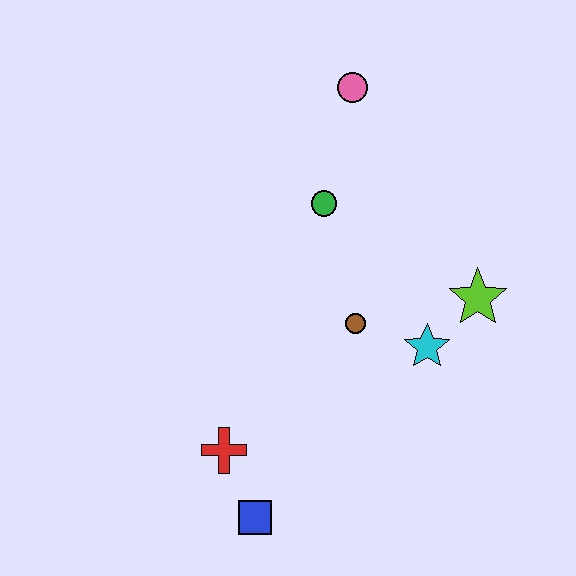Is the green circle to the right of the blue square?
Yes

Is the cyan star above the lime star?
No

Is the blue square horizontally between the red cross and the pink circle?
Yes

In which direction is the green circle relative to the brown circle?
The green circle is above the brown circle.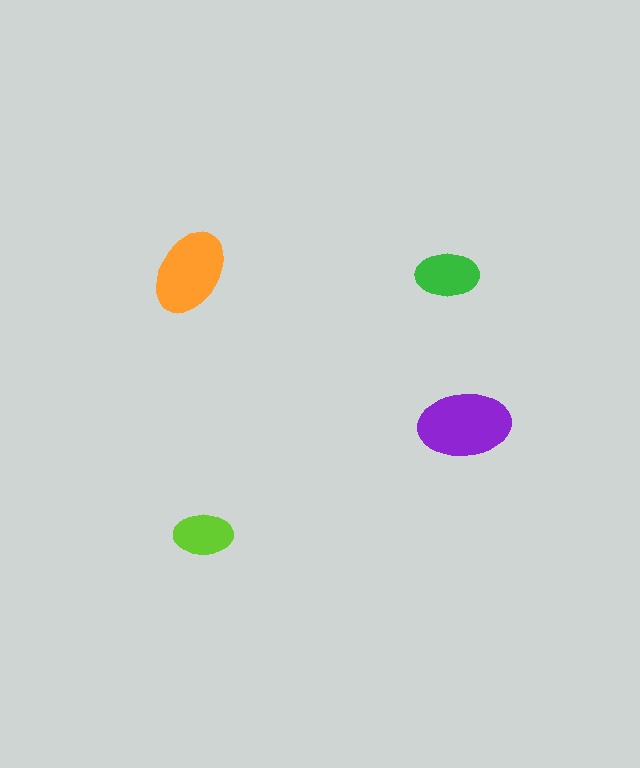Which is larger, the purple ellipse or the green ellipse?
The purple one.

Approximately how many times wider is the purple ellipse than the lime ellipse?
About 1.5 times wider.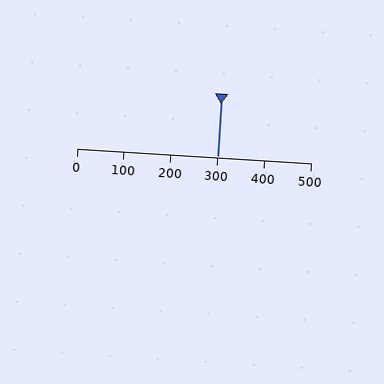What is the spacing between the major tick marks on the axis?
The major ticks are spaced 100 apart.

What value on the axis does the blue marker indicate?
The marker indicates approximately 300.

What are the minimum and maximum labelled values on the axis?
The axis runs from 0 to 500.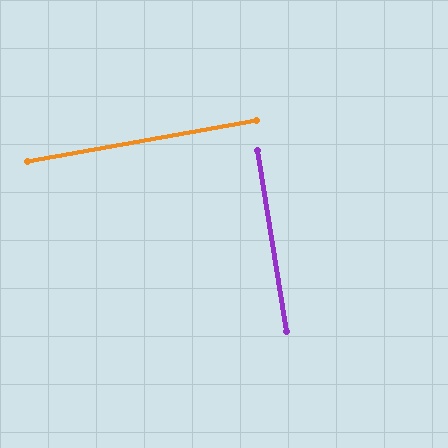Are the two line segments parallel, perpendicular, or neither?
Perpendicular — they meet at approximately 89°.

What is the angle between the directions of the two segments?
Approximately 89 degrees.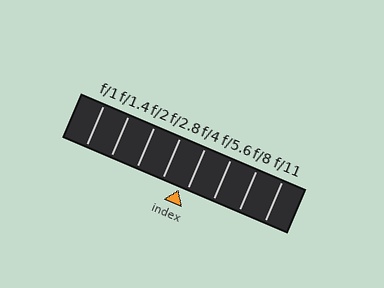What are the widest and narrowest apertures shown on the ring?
The widest aperture shown is f/1 and the narrowest is f/11.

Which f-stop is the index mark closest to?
The index mark is closest to f/4.